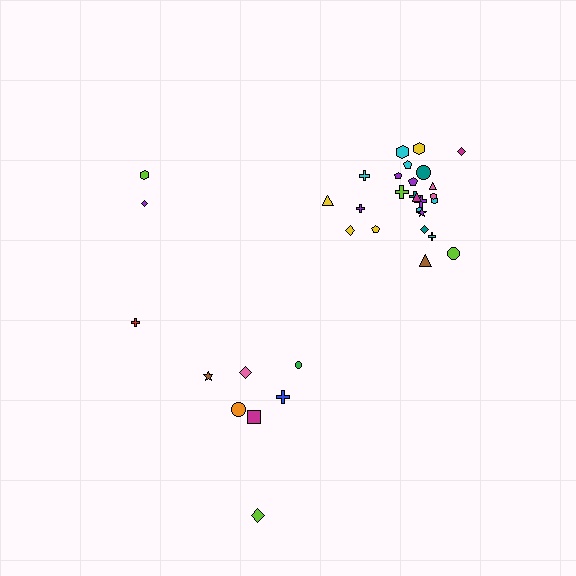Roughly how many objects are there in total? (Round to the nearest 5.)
Roughly 35 objects in total.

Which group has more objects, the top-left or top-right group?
The top-right group.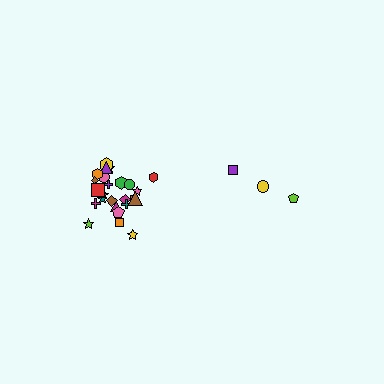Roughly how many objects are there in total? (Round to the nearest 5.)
Roughly 30 objects in total.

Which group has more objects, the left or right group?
The left group.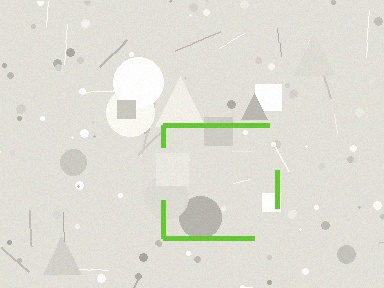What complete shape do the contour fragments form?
The contour fragments form a square.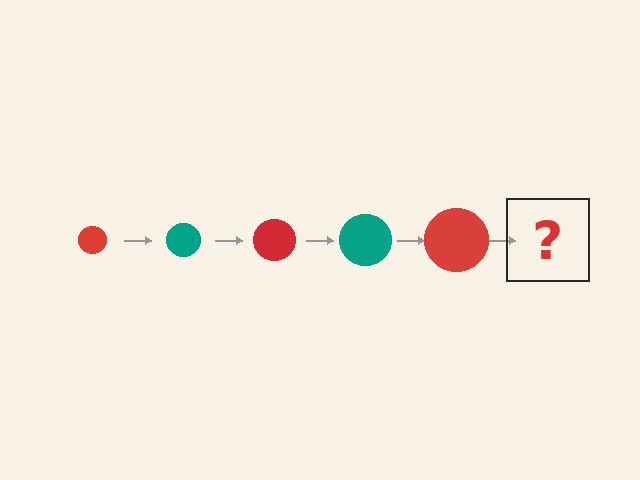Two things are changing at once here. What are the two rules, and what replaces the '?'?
The two rules are that the circle grows larger each step and the color cycles through red and teal. The '?' should be a teal circle, larger than the previous one.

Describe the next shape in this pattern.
It should be a teal circle, larger than the previous one.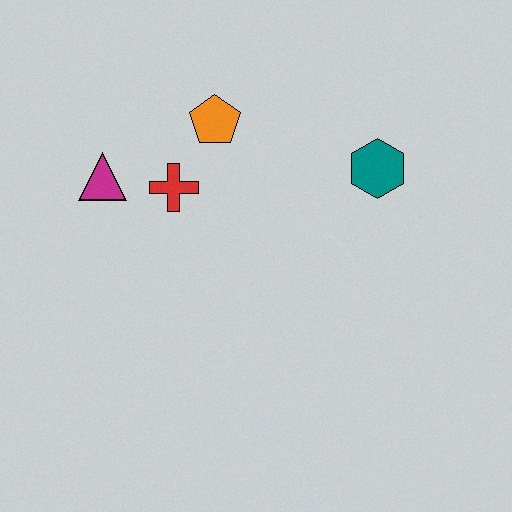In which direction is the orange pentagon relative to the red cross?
The orange pentagon is above the red cross.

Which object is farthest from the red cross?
The teal hexagon is farthest from the red cross.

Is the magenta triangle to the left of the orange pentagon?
Yes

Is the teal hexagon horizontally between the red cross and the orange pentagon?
No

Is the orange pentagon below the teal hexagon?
No